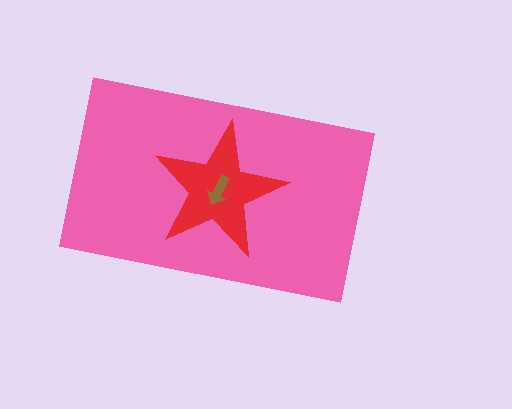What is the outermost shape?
The pink rectangle.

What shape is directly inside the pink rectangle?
The red star.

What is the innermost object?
The brown arrow.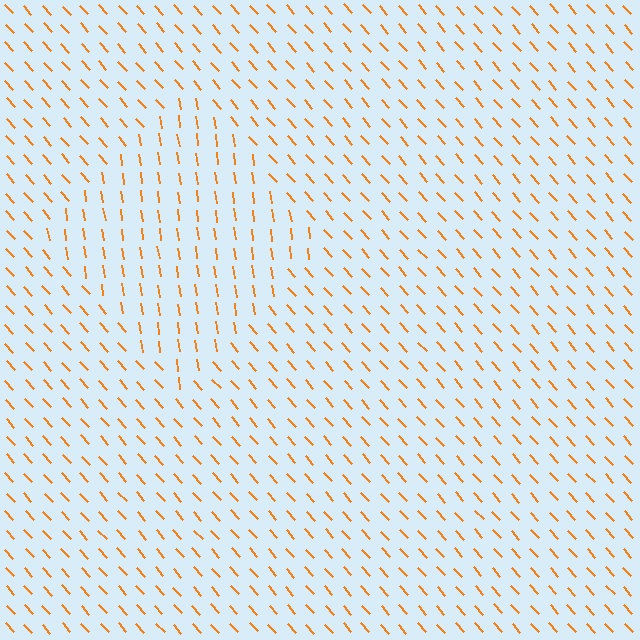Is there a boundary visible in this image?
Yes, there is a texture boundary formed by a change in line orientation.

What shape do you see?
I see a diamond.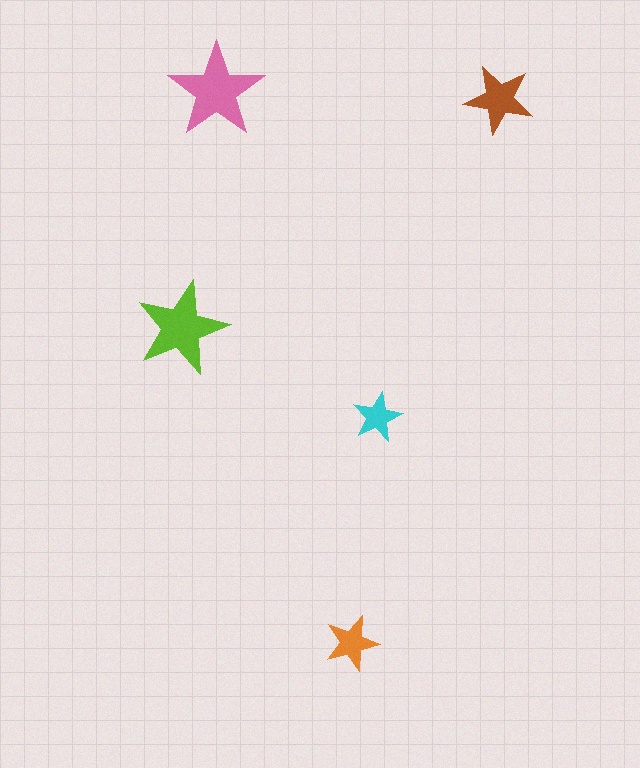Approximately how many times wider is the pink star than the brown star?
About 1.5 times wider.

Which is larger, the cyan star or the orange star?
The orange one.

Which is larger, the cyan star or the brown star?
The brown one.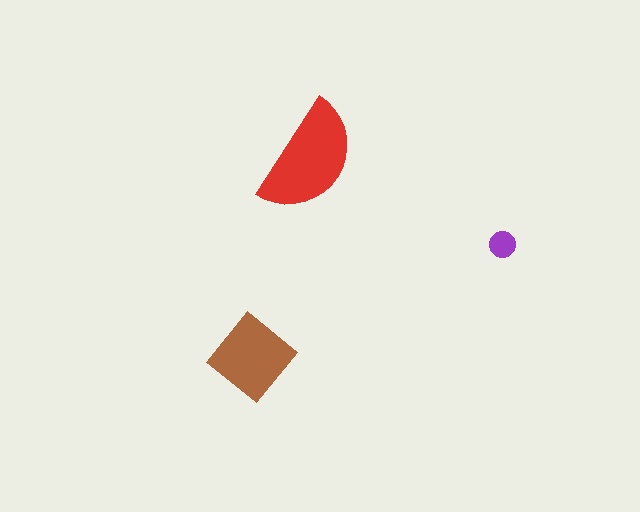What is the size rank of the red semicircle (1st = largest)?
1st.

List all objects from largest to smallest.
The red semicircle, the brown diamond, the purple circle.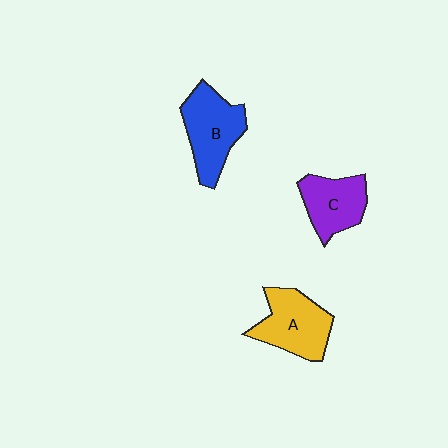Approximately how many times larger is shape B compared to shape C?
Approximately 1.2 times.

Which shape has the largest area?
Shape B (blue).